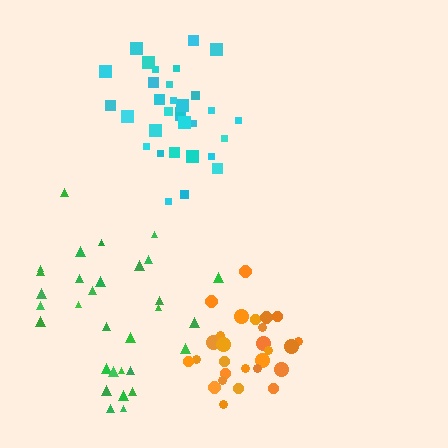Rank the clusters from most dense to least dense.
orange, cyan, green.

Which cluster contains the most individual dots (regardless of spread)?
Cyan (32).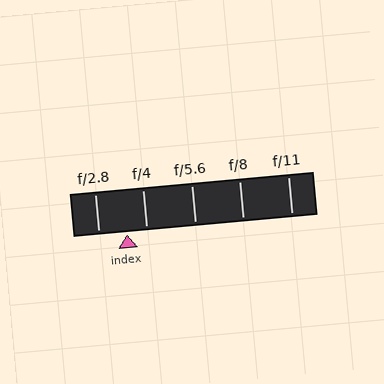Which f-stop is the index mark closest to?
The index mark is closest to f/4.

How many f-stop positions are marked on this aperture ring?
There are 5 f-stop positions marked.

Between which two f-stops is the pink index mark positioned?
The index mark is between f/2.8 and f/4.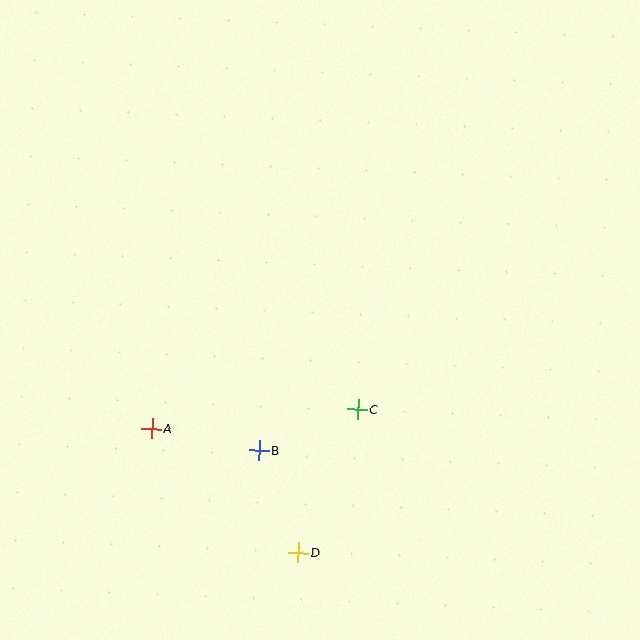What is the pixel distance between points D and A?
The distance between D and A is 192 pixels.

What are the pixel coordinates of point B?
Point B is at (259, 450).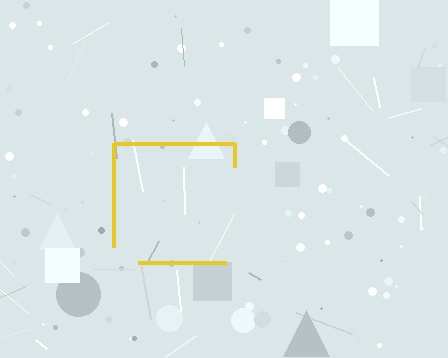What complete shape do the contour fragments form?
The contour fragments form a square.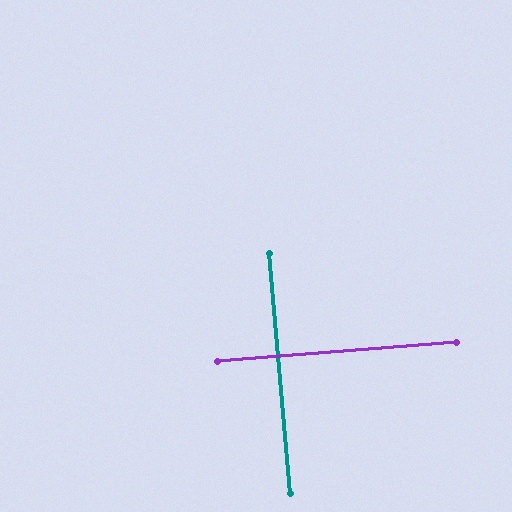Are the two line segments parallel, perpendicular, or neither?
Perpendicular — they meet at approximately 89°.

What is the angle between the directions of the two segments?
Approximately 89 degrees.